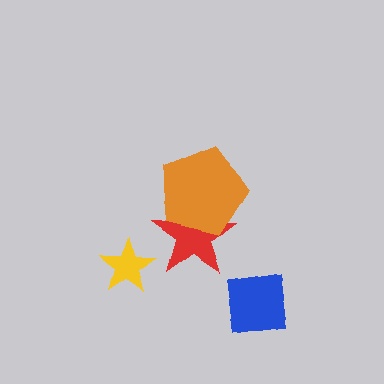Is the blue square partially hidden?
No, no other shape covers it.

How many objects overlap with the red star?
1 object overlaps with the red star.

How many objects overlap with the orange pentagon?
1 object overlaps with the orange pentagon.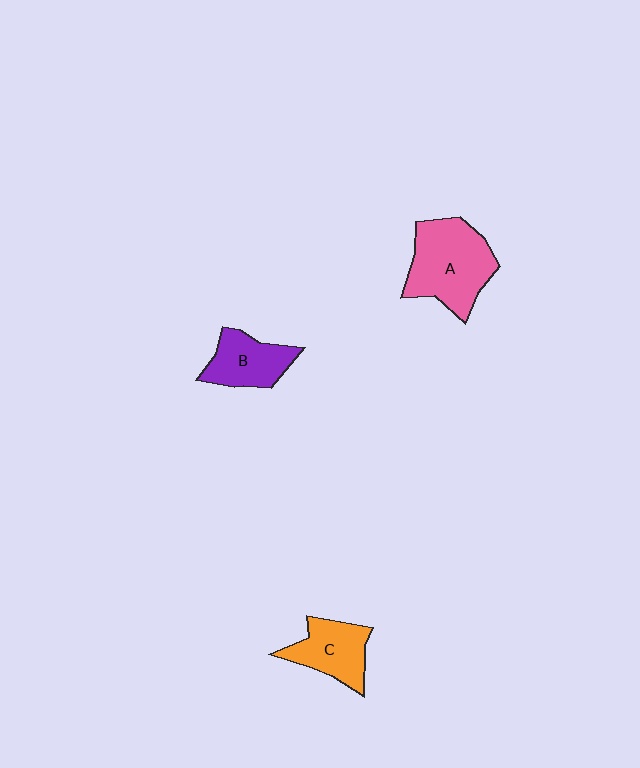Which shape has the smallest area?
Shape B (purple).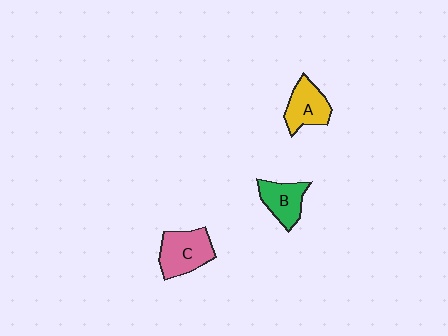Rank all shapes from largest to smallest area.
From largest to smallest: C (pink), A (yellow), B (green).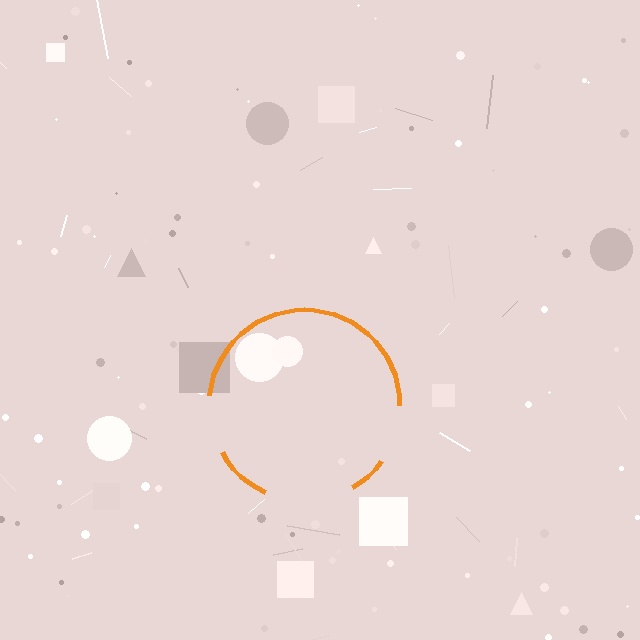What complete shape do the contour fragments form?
The contour fragments form a circle.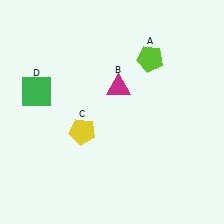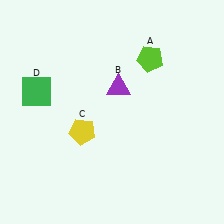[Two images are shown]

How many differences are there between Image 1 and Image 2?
There is 1 difference between the two images.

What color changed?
The triangle (B) changed from magenta in Image 1 to purple in Image 2.